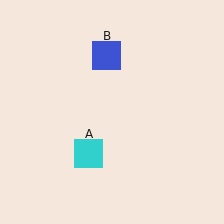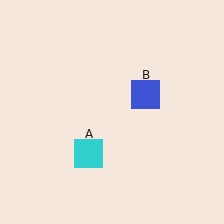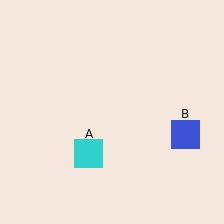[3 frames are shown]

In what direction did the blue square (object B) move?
The blue square (object B) moved down and to the right.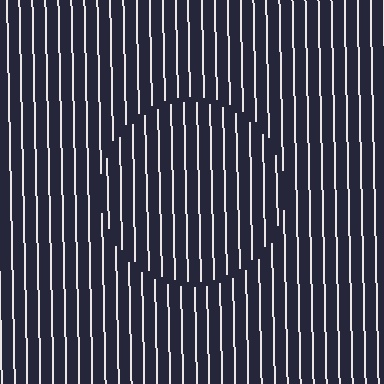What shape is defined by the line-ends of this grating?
An illusory circle. The interior of the shape contains the same grating, shifted by half a period — the contour is defined by the phase discontinuity where line-ends from the inner and outer gratings abut.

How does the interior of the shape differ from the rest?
The interior of the shape contains the same grating, shifted by half a period — the contour is defined by the phase discontinuity where line-ends from the inner and outer gratings abut.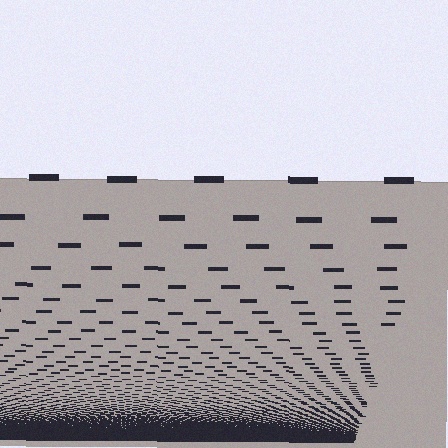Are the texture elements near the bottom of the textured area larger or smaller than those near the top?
Smaller. The gradient is inverted — elements near the bottom are smaller and denser.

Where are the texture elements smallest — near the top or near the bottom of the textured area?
Near the bottom.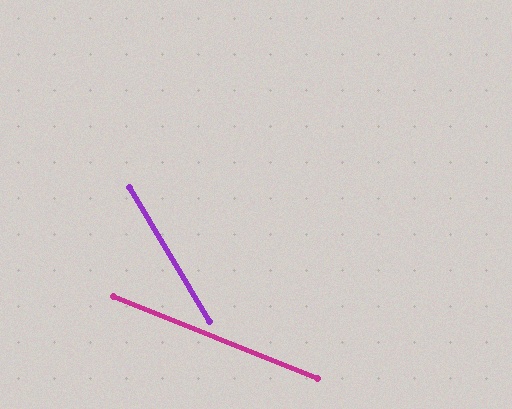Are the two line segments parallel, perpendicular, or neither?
Neither parallel nor perpendicular — they differ by about 38°.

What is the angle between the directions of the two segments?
Approximately 38 degrees.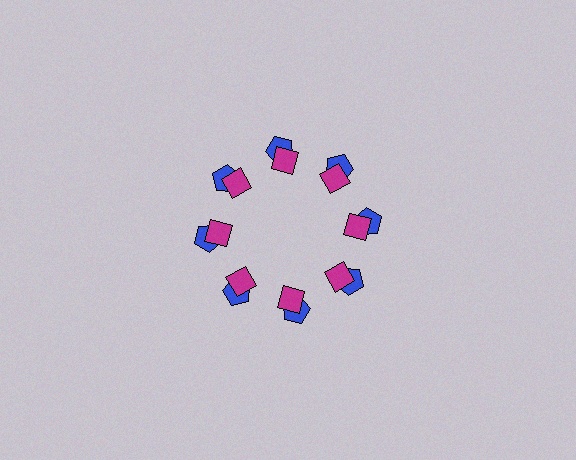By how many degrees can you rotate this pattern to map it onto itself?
The pattern maps onto itself every 45 degrees of rotation.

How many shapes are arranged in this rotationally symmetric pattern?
There are 16 shapes, arranged in 8 groups of 2.